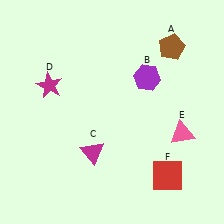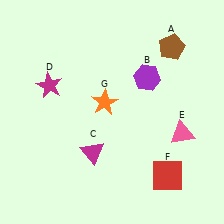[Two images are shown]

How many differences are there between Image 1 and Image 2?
There is 1 difference between the two images.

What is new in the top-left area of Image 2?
An orange star (G) was added in the top-left area of Image 2.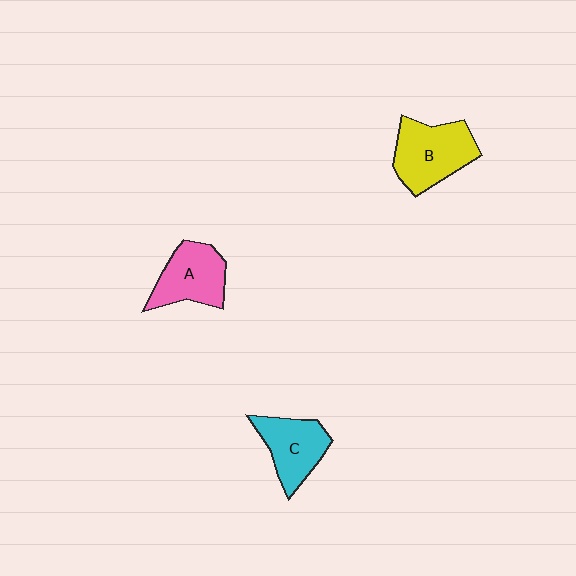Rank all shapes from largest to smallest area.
From largest to smallest: B (yellow), A (pink), C (cyan).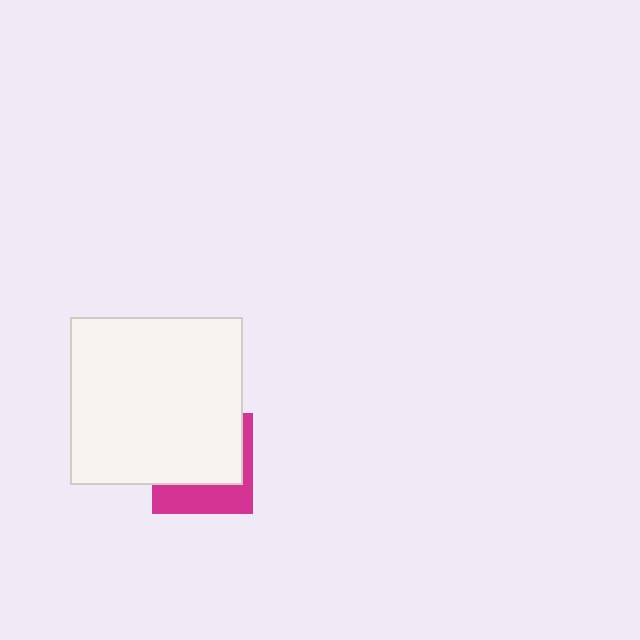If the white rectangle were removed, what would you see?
You would see the complete magenta square.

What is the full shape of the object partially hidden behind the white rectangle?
The partially hidden object is a magenta square.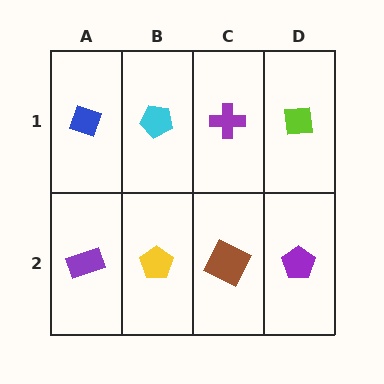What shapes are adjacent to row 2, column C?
A purple cross (row 1, column C), a yellow pentagon (row 2, column B), a purple pentagon (row 2, column D).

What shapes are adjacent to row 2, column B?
A cyan pentagon (row 1, column B), a purple rectangle (row 2, column A), a brown square (row 2, column C).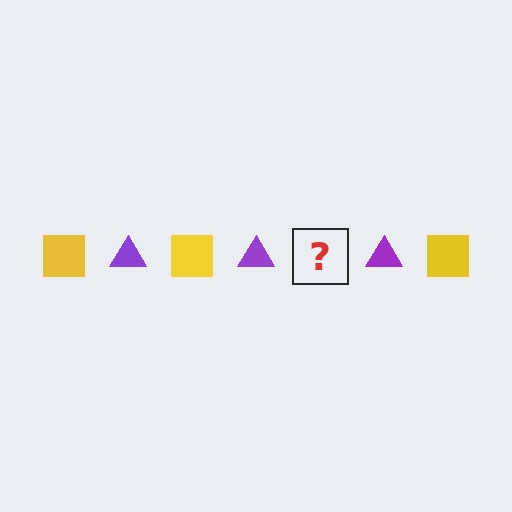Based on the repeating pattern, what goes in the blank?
The blank should be a yellow square.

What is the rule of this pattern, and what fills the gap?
The rule is that the pattern alternates between yellow square and purple triangle. The gap should be filled with a yellow square.